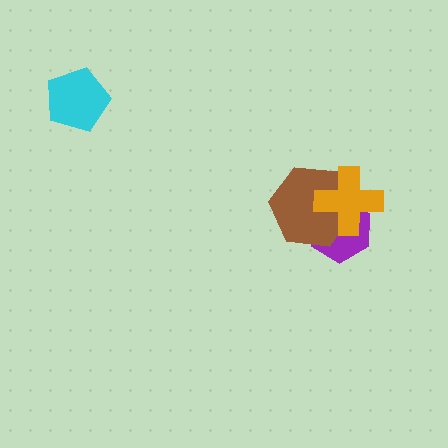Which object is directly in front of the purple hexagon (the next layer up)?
The brown hexagon is directly in front of the purple hexagon.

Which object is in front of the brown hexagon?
The orange cross is in front of the brown hexagon.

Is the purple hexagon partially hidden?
Yes, it is partially covered by another shape.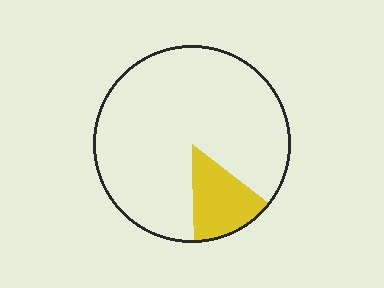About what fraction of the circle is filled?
About one eighth (1/8).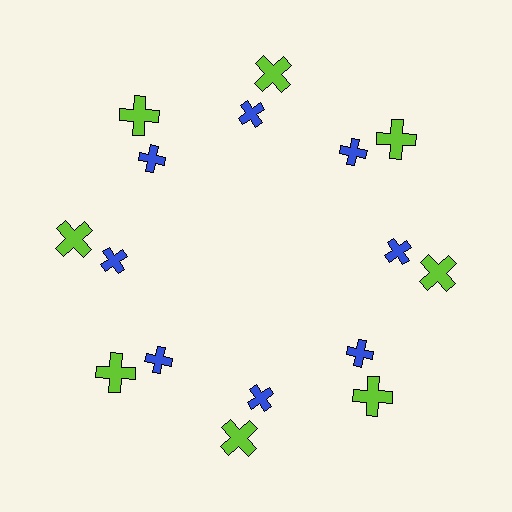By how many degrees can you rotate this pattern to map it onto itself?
The pattern maps onto itself every 45 degrees of rotation.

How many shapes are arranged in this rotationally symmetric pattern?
There are 16 shapes, arranged in 8 groups of 2.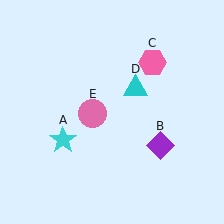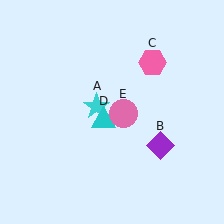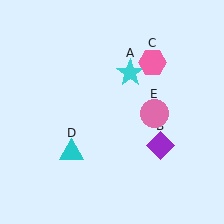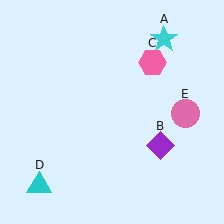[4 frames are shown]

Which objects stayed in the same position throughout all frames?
Purple diamond (object B) and pink hexagon (object C) remained stationary.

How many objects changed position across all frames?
3 objects changed position: cyan star (object A), cyan triangle (object D), pink circle (object E).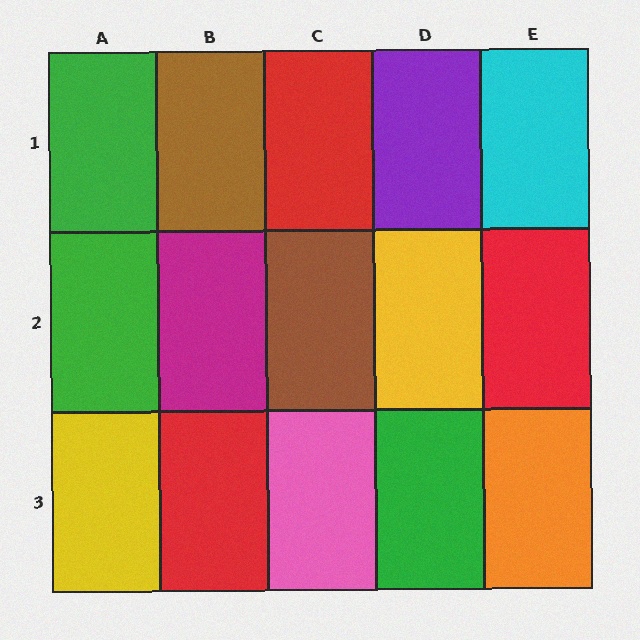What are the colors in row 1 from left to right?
Green, brown, red, purple, cyan.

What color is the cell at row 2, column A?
Green.